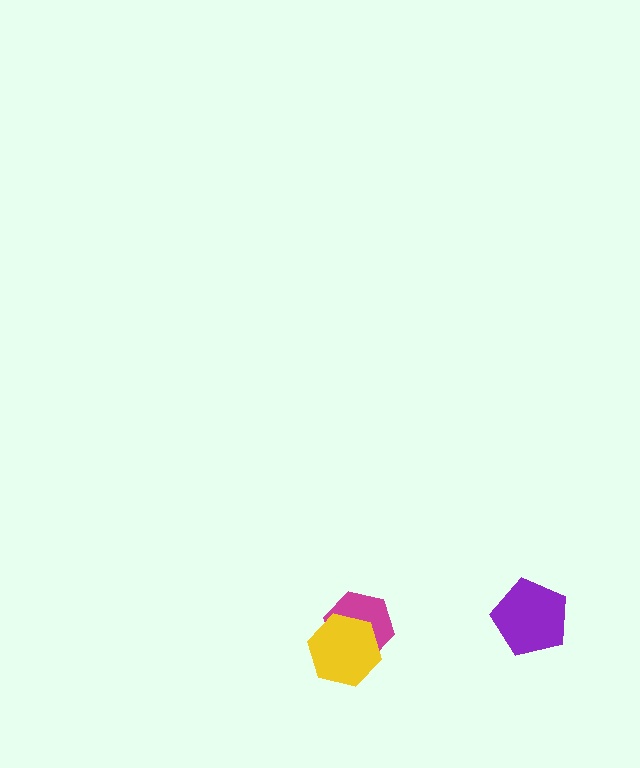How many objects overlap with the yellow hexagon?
1 object overlaps with the yellow hexagon.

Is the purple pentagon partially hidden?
No, no other shape covers it.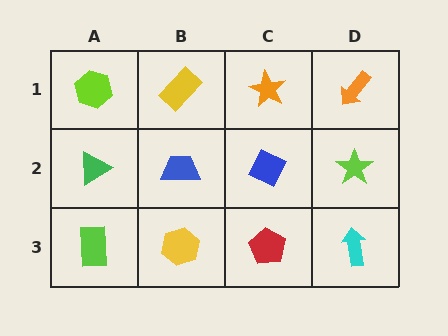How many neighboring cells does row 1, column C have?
3.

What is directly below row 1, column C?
A blue diamond.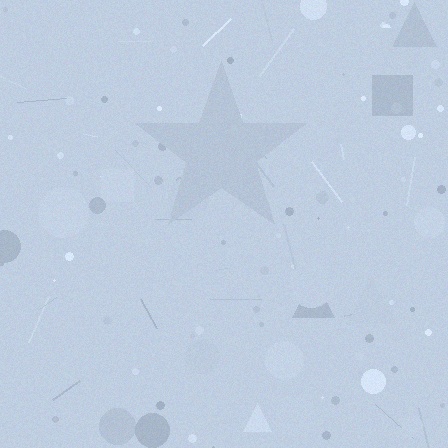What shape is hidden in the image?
A star is hidden in the image.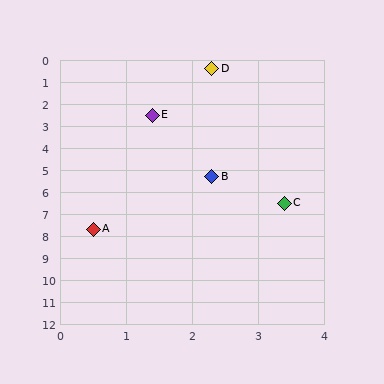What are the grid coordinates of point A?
Point A is at approximately (0.5, 7.7).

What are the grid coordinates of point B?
Point B is at approximately (2.3, 5.3).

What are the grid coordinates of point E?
Point E is at approximately (1.4, 2.5).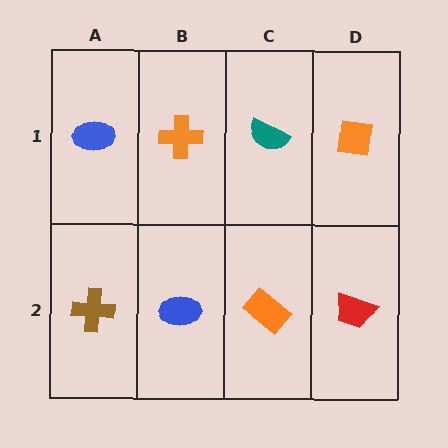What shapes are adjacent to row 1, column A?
A brown cross (row 2, column A), an orange cross (row 1, column B).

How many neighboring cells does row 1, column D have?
2.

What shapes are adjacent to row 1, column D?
A red trapezoid (row 2, column D), a teal semicircle (row 1, column C).